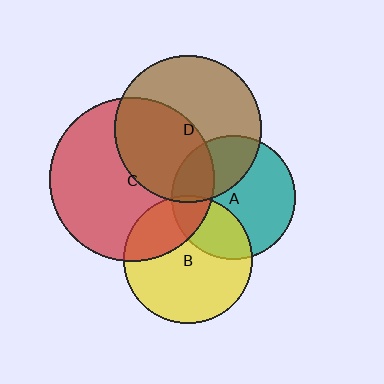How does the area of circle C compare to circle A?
Approximately 1.8 times.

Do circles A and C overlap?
Yes.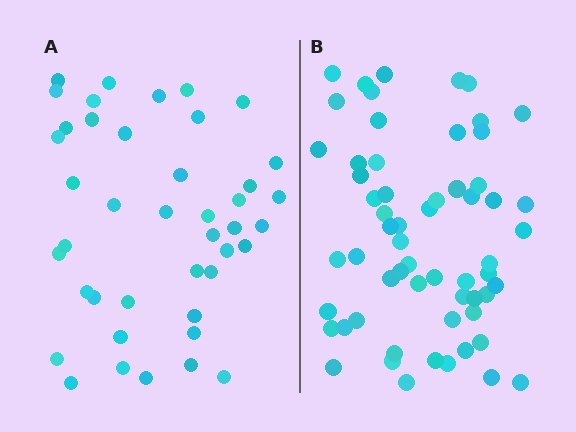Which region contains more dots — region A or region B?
Region B (the right region) has more dots.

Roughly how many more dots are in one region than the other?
Region B has approximately 20 more dots than region A.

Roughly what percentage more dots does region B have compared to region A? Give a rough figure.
About 45% more.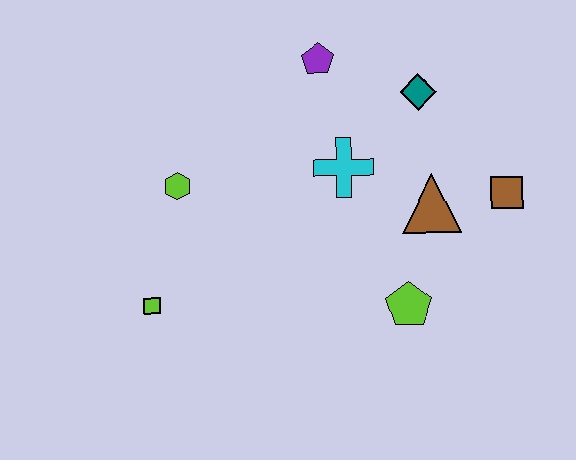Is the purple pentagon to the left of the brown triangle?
Yes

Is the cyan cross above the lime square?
Yes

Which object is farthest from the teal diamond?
The lime square is farthest from the teal diamond.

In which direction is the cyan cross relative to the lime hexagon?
The cyan cross is to the right of the lime hexagon.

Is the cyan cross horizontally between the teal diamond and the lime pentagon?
No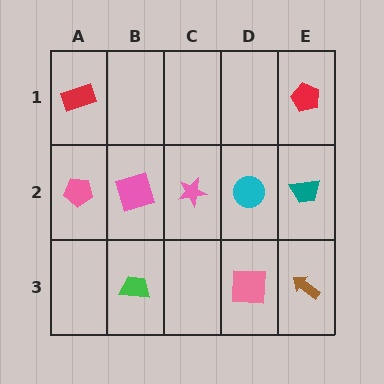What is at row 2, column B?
A pink square.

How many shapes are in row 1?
2 shapes.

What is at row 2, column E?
A teal trapezoid.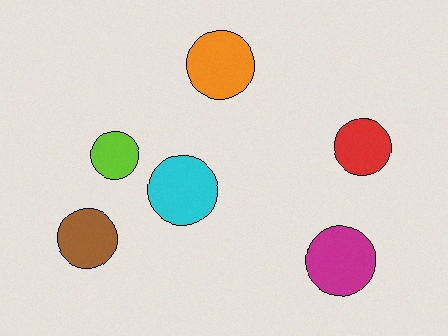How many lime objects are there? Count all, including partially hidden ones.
There is 1 lime object.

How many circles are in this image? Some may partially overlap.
There are 6 circles.